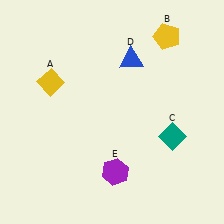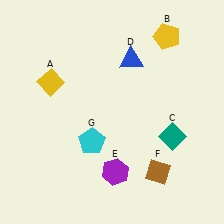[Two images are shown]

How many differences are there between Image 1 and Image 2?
There are 2 differences between the two images.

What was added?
A brown diamond (F), a cyan pentagon (G) were added in Image 2.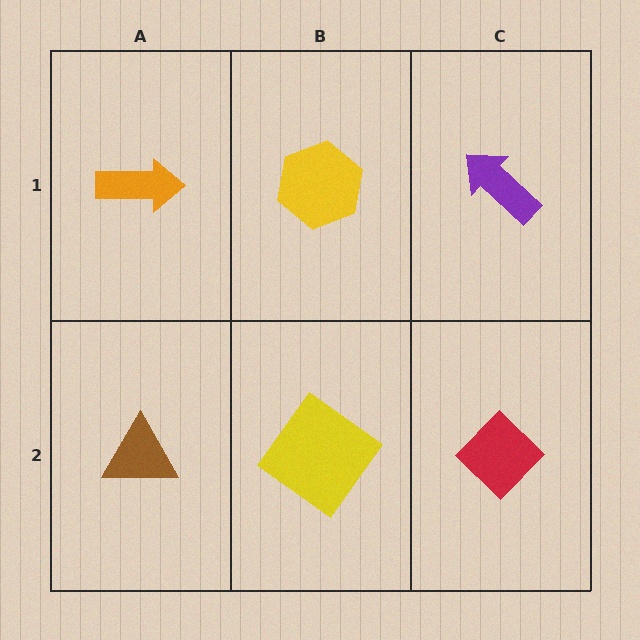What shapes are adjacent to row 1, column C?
A red diamond (row 2, column C), a yellow hexagon (row 1, column B).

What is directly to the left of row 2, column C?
A yellow diamond.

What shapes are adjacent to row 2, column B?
A yellow hexagon (row 1, column B), a brown triangle (row 2, column A), a red diamond (row 2, column C).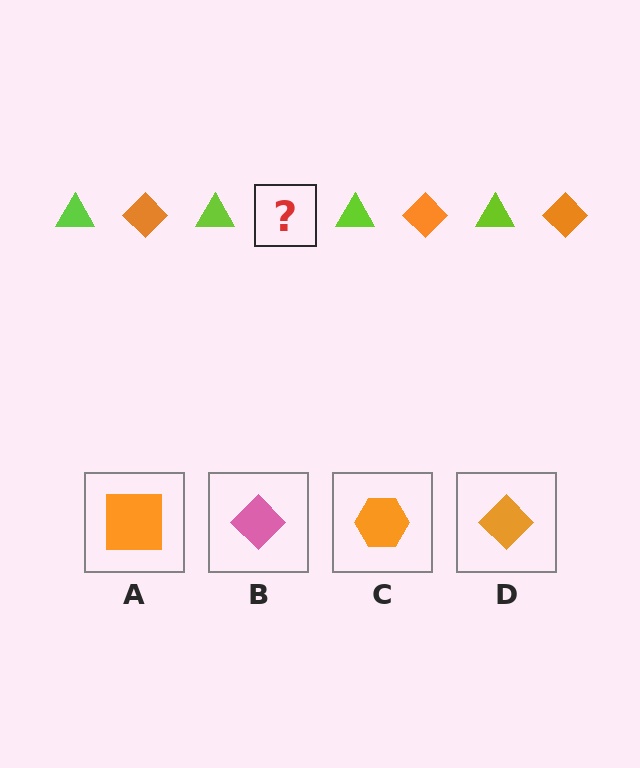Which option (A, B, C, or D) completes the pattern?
D.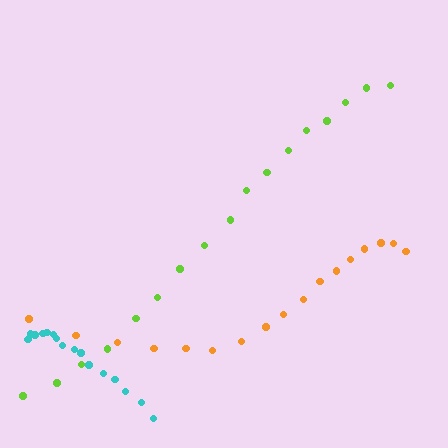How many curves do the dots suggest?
There are 3 distinct paths.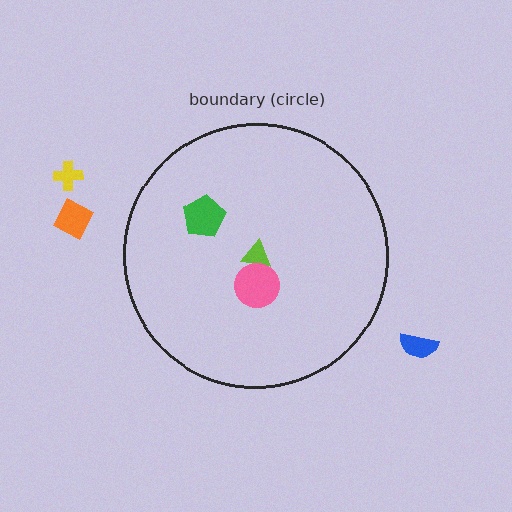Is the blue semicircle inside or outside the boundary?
Outside.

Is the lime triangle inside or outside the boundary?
Inside.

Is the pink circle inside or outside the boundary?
Inside.